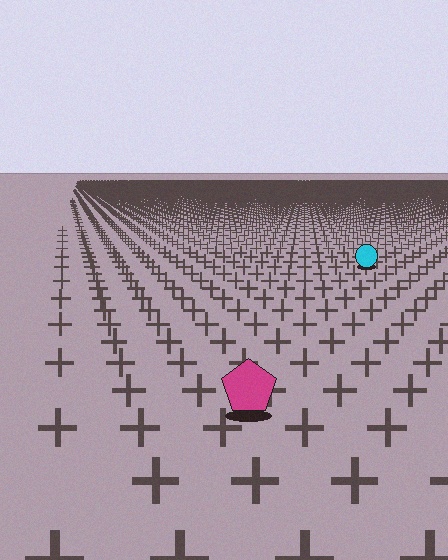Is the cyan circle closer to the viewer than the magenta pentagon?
No. The magenta pentagon is closer — you can tell from the texture gradient: the ground texture is coarser near it.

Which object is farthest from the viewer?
The cyan circle is farthest from the viewer. It appears smaller and the ground texture around it is denser.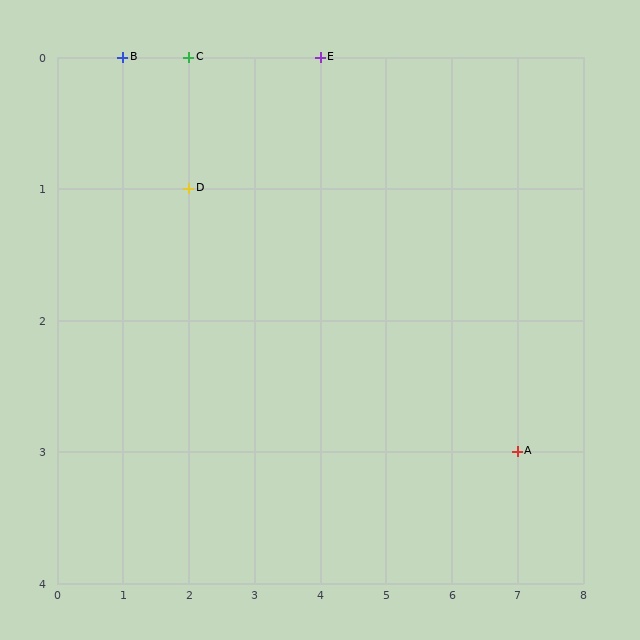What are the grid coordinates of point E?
Point E is at grid coordinates (4, 0).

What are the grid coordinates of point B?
Point B is at grid coordinates (1, 0).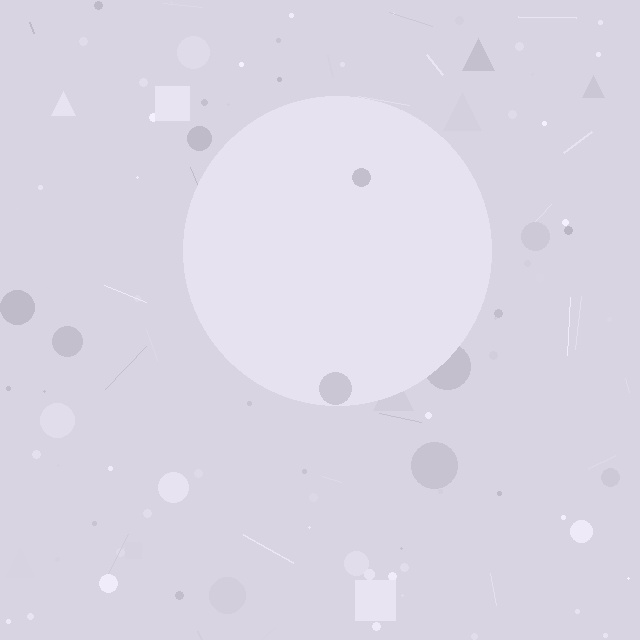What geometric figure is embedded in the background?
A circle is embedded in the background.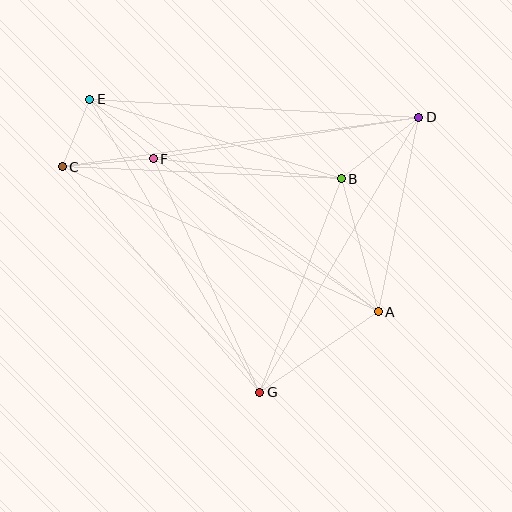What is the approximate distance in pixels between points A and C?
The distance between A and C is approximately 348 pixels.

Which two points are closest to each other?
Points C and E are closest to each other.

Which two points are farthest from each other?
Points C and D are farthest from each other.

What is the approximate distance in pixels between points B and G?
The distance between B and G is approximately 228 pixels.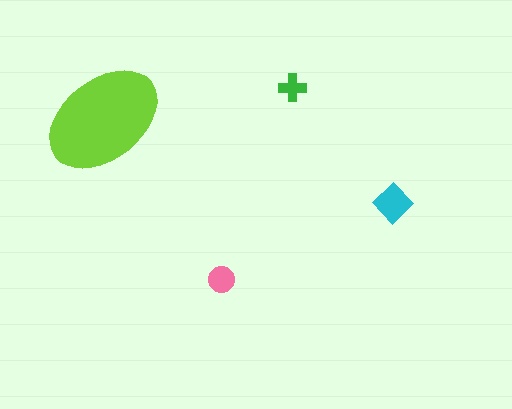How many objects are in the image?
There are 4 objects in the image.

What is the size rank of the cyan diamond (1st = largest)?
2nd.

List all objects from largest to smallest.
The lime ellipse, the cyan diamond, the pink circle, the green cross.